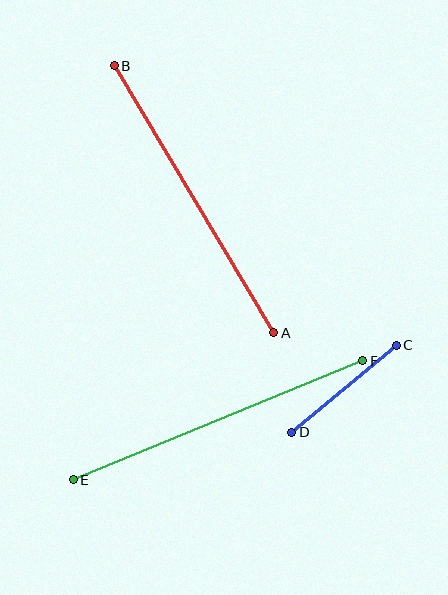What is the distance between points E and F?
The distance is approximately 313 pixels.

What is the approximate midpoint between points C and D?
The midpoint is at approximately (344, 389) pixels.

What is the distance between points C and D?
The distance is approximately 136 pixels.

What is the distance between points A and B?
The distance is approximately 311 pixels.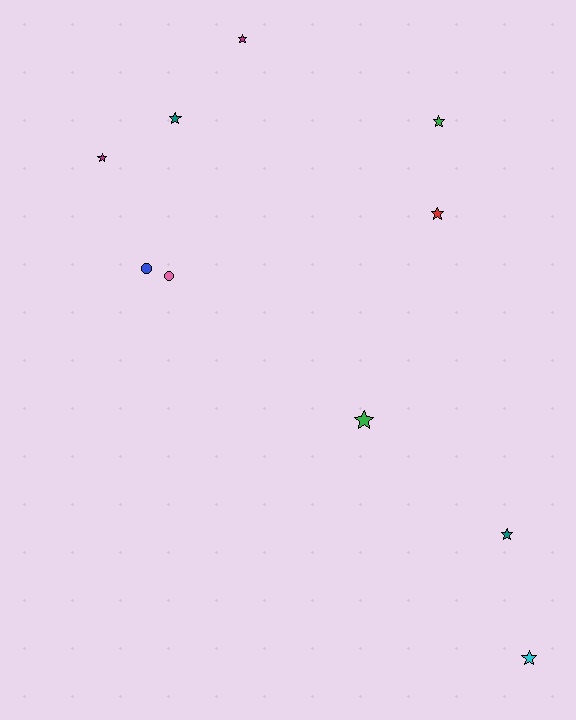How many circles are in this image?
There are 2 circles.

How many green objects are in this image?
There are 2 green objects.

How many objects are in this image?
There are 10 objects.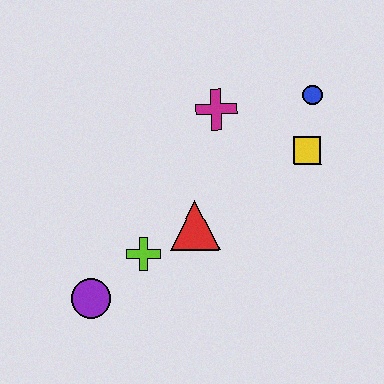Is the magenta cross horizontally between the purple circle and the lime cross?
No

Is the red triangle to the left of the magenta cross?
Yes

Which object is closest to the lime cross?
The red triangle is closest to the lime cross.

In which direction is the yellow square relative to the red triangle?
The yellow square is to the right of the red triangle.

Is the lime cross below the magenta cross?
Yes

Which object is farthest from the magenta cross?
The purple circle is farthest from the magenta cross.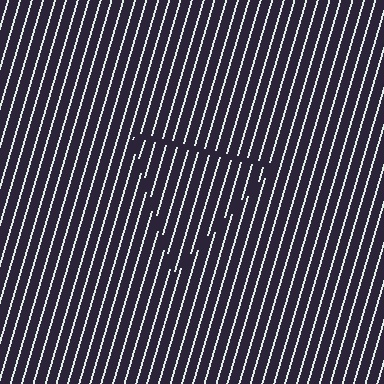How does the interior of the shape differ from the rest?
The interior of the shape contains the same grating, shifted by half a period — the contour is defined by the phase discontinuity where line-ends from the inner and outer gratings abut.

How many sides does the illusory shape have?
3 sides — the line-ends trace a triangle.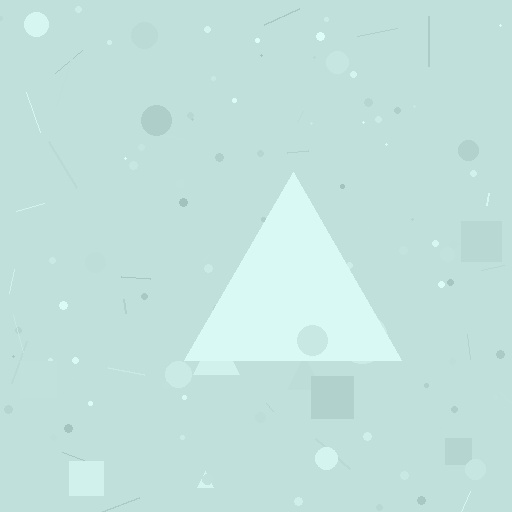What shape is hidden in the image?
A triangle is hidden in the image.